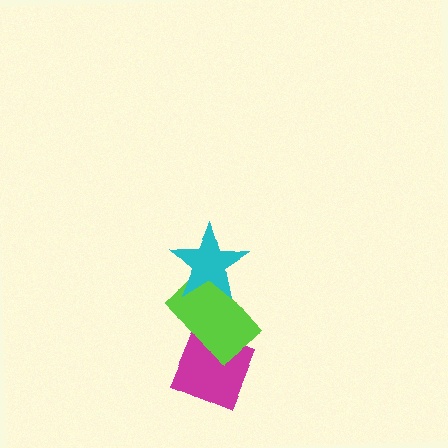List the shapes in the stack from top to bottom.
From top to bottom: the cyan star, the lime rectangle, the magenta diamond.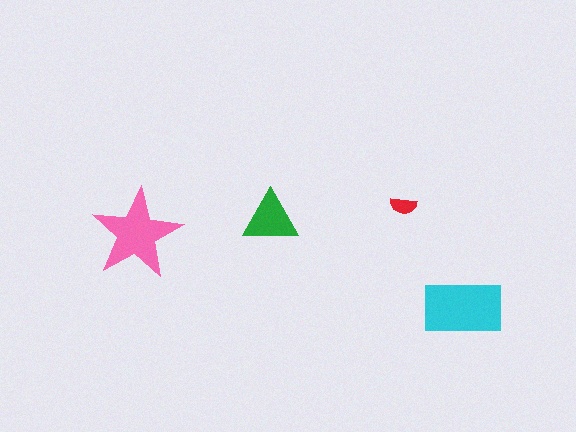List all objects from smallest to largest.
The red semicircle, the green triangle, the pink star, the cyan rectangle.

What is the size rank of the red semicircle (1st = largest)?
4th.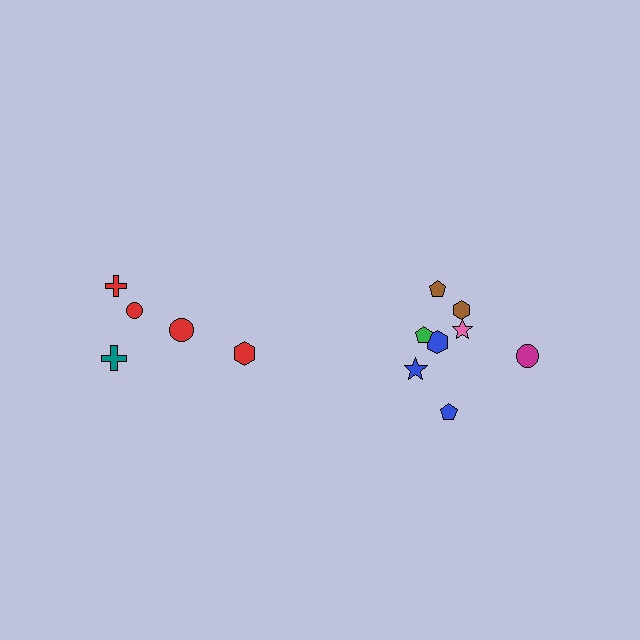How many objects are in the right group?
There are 8 objects.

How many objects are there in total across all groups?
There are 13 objects.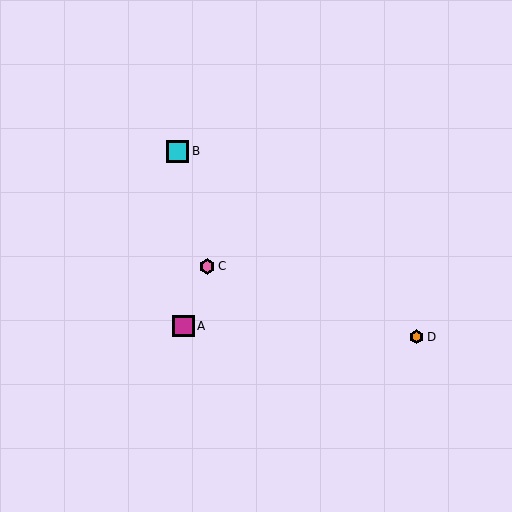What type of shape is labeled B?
Shape B is a cyan square.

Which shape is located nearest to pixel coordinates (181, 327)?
The magenta square (labeled A) at (183, 326) is nearest to that location.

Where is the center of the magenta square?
The center of the magenta square is at (183, 326).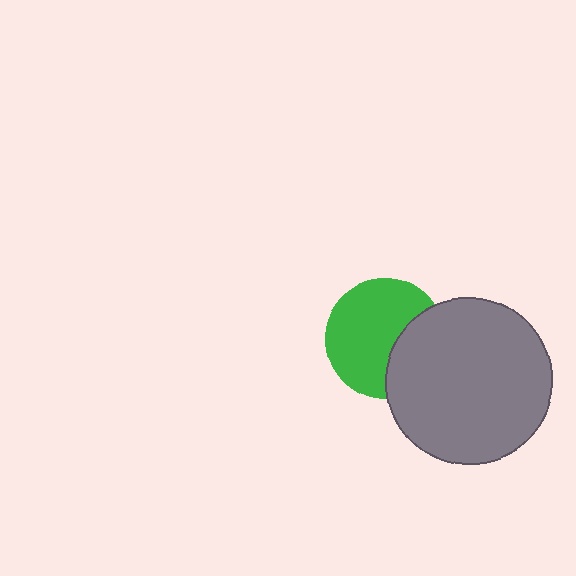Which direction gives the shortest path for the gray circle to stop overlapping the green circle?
Moving right gives the shortest separation.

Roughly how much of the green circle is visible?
Most of it is visible (roughly 67%).